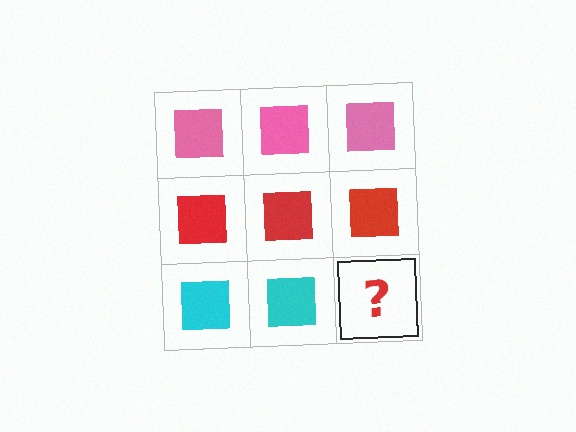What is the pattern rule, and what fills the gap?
The rule is that each row has a consistent color. The gap should be filled with a cyan square.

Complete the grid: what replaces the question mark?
The question mark should be replaced with a cyan square.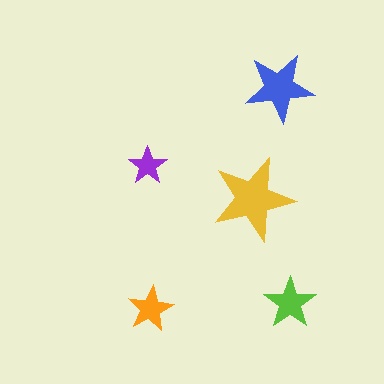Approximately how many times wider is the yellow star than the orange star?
About 2 times wider.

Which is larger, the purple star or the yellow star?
The yellow one.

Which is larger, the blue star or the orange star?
The blue one.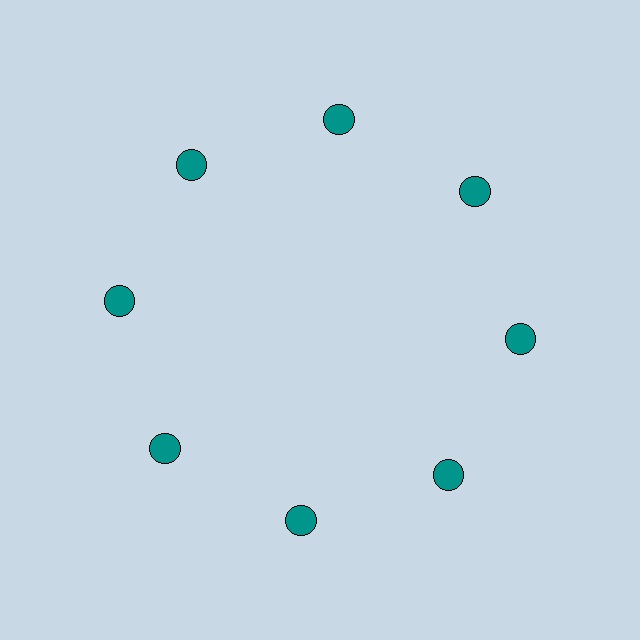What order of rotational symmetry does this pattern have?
This pattern has 8-fold rotational symmetry.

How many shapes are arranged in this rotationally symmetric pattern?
There are 8 shapes, arranged in 8 groups of 1.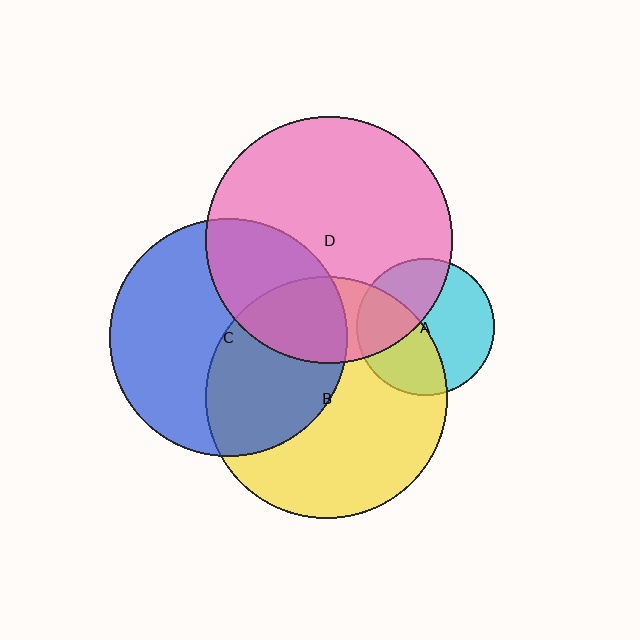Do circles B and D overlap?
Yes.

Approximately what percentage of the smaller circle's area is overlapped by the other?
Approximately 25%.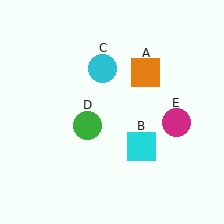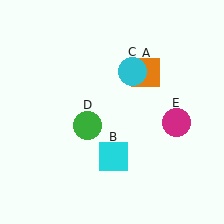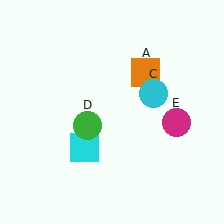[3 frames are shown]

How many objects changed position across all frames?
2 objects changed position: cyan square (object B), cyan circle (object C).